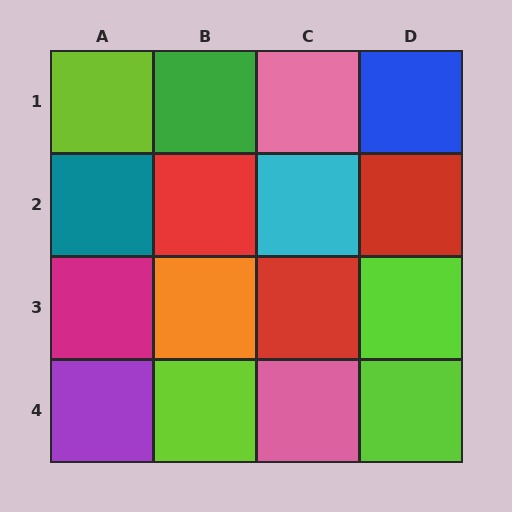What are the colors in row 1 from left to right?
Lime, green, pink, blue.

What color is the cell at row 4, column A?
Purple.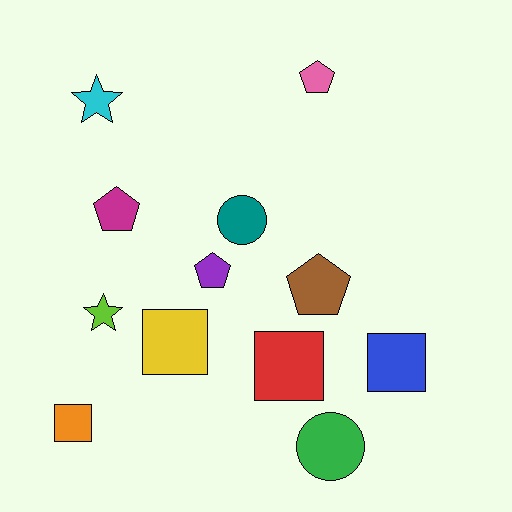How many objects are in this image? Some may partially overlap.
There are 12 objects.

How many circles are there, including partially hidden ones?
There are 2 circles.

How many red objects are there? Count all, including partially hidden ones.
There is 1 red object.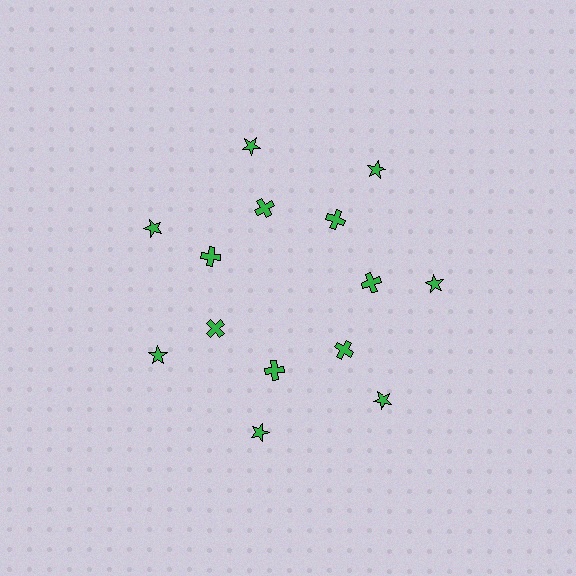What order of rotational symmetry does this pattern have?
This pattern has 7-fold rotational symmetry.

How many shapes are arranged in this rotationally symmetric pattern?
There are 14 shapes, arranged in 7 groups of 2.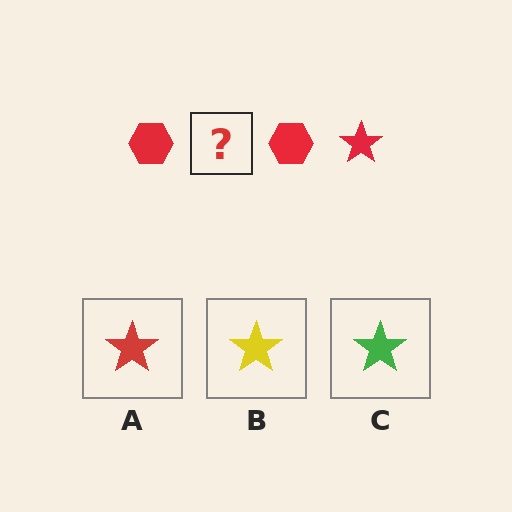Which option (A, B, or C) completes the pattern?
A.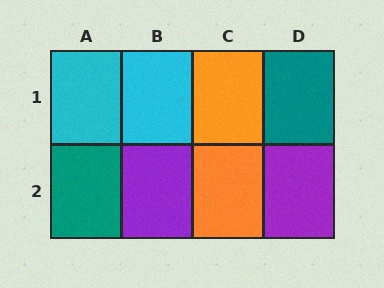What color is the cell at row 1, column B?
Cyan.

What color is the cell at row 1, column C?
Orange.